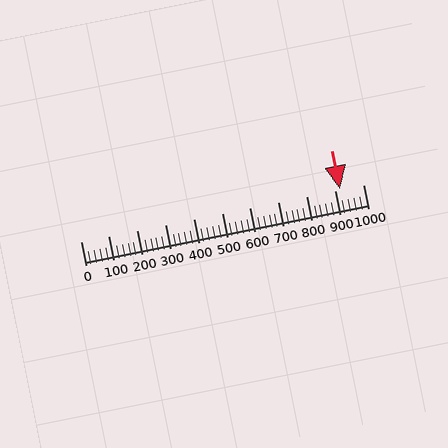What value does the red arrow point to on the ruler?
The red arrow points to approximately 920.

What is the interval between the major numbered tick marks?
The major tick marks are spaced 100 units apart.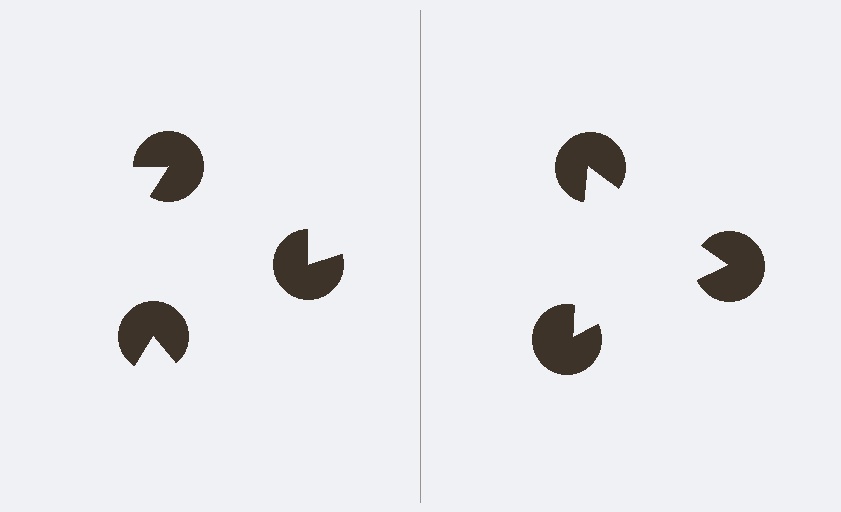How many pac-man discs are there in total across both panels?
6 — 3 on each side.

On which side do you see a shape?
An illusory triangle appears on the right side. On the left side the wedge cuts are rotated, so no coherent shape forms.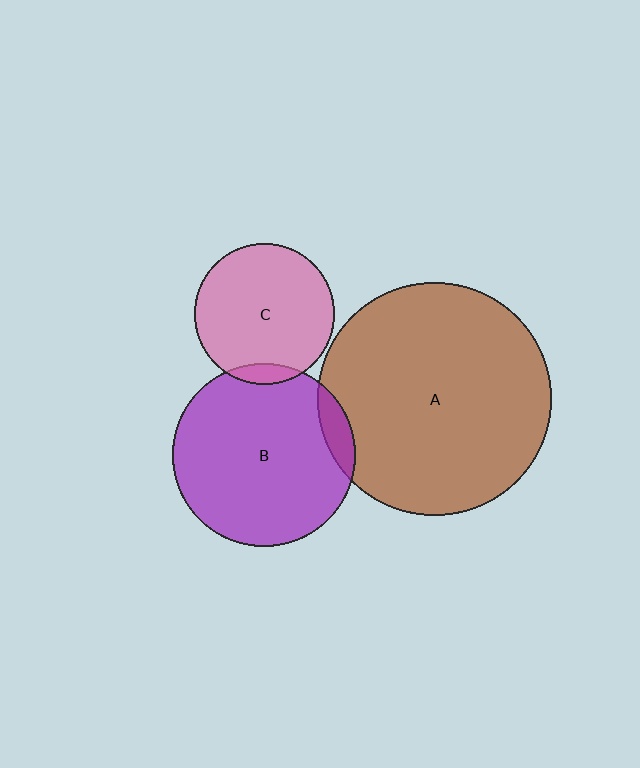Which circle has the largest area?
Circle A (brown).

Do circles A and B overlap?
Yes.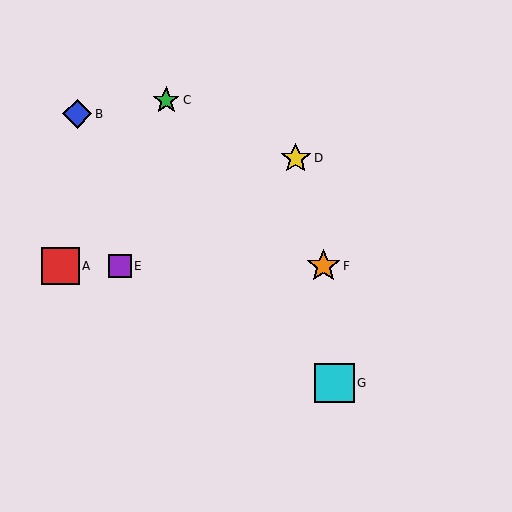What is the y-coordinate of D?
Object D is at y≈158.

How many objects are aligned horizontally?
3 objects (A, E, F) are aligned horizontally.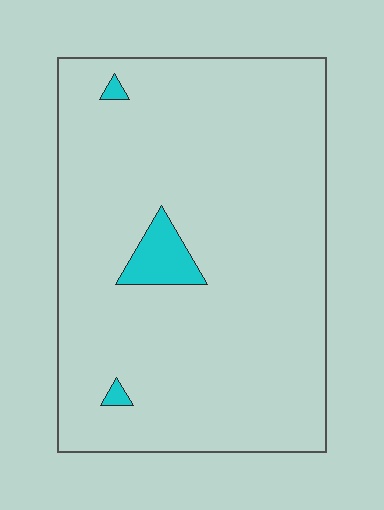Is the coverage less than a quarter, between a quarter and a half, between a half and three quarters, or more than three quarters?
Less than a quarter.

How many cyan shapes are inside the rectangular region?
3.